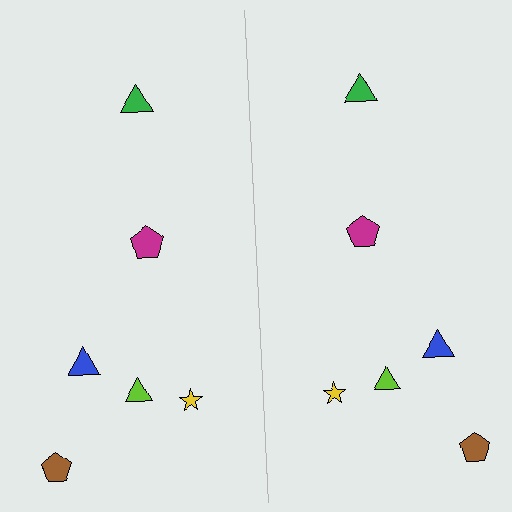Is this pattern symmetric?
Yes, this pattern has bilateral (reflection) symmetry.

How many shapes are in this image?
There are 12 shapes in this image.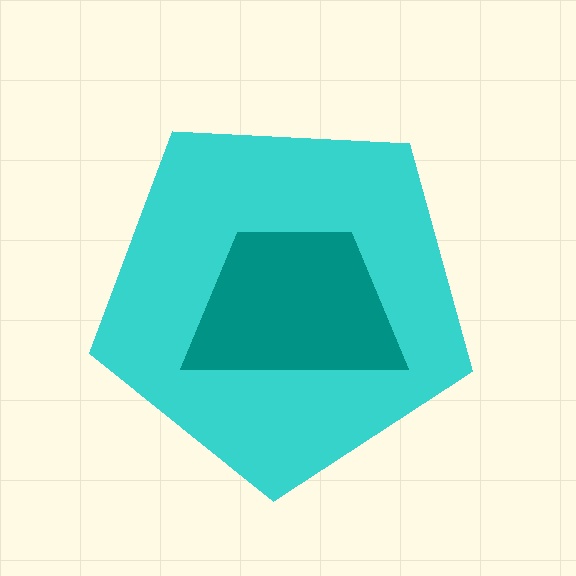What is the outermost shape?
The cyan pentagon.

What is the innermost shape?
The teal trapezoid.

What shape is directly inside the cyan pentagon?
The teal trapezoid.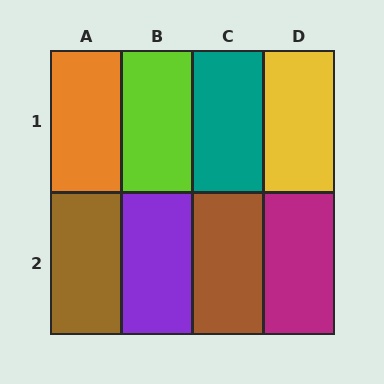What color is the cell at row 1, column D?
Yellow.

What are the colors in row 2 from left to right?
Brown, purple, brown, magenta.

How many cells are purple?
1 cell is purple.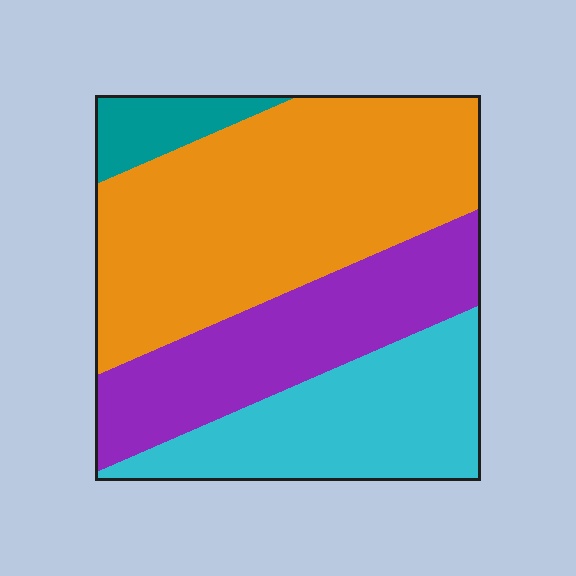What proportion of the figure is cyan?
Cyan covers around 25% of the figure.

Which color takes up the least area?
Teal, at roughly 5%.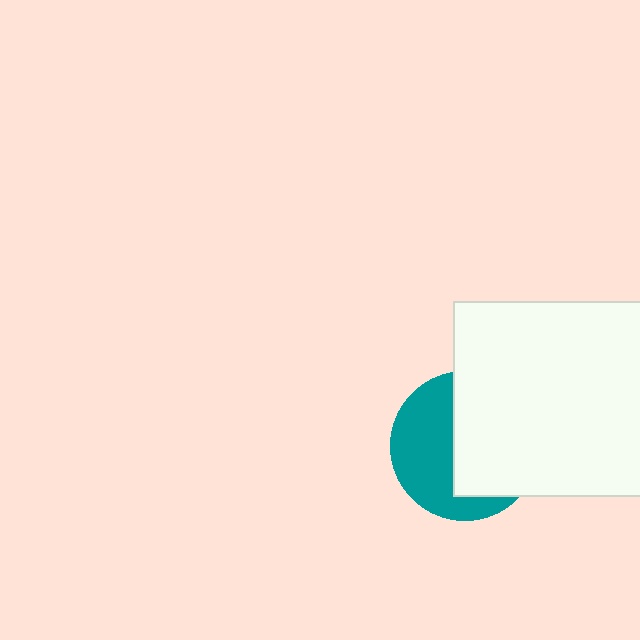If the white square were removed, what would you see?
You would see the complete teal circle.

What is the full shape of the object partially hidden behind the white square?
The partially hidden object is a teal circle.